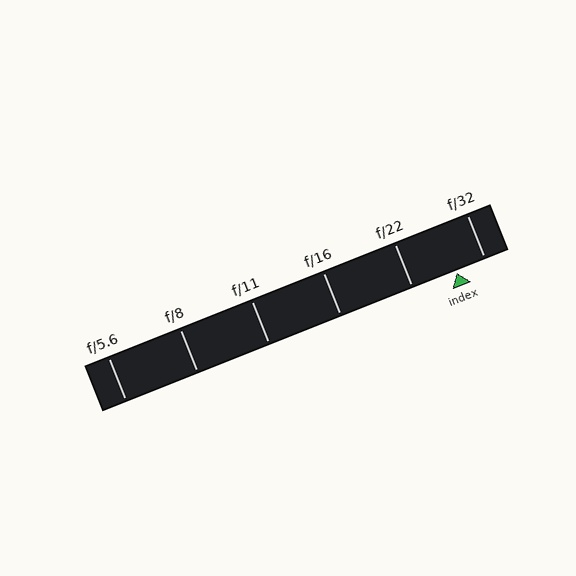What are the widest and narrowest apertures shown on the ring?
The widest aperture shown is f/5.6 and the narrowest is f/32.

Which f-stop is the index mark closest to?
The index mark is closest to f/32.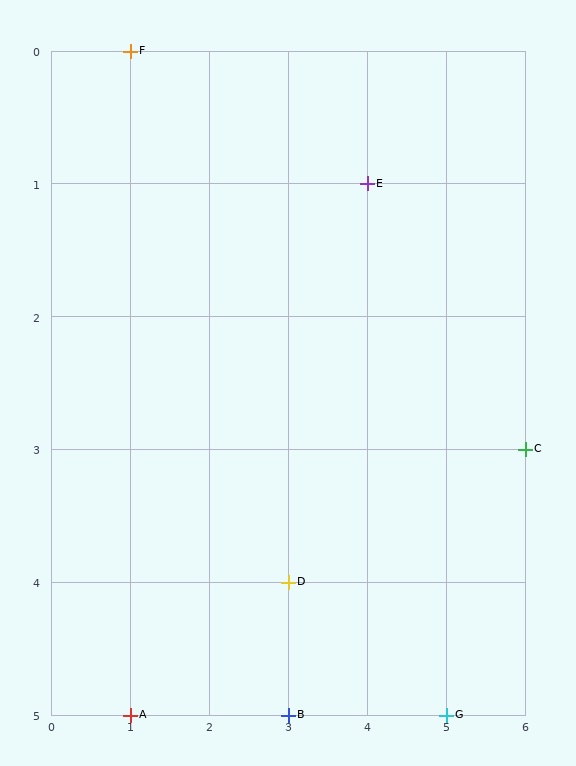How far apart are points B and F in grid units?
Points B and F are 2 columns and 5 rows apart (about 5.4 grid units diagonally).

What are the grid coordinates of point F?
Point F is at grid coordinates (1, 0).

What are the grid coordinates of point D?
Point D is at grid coordinates (3, 4).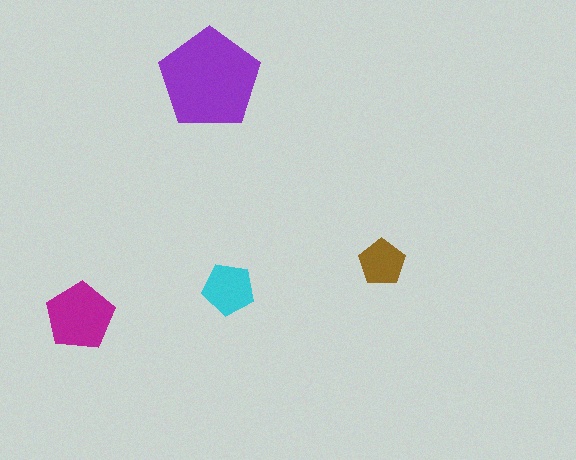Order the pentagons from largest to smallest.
the purple one, the magenta one, the cyan one, the brown one.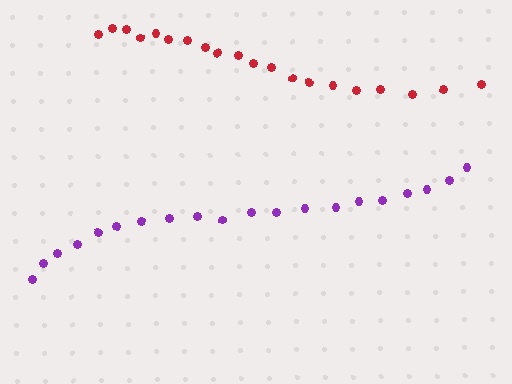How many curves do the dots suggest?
There are 2 distinct paths.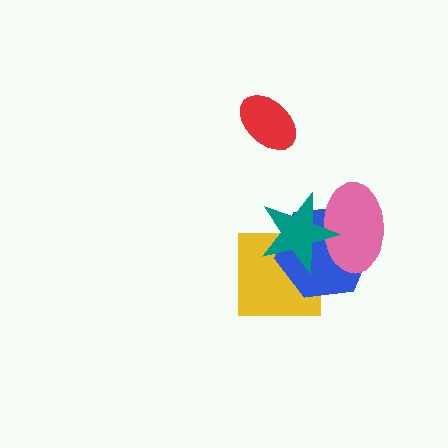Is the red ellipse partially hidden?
No, no other shape covers it.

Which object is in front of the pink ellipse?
The teal star is in front of the pink ellipse.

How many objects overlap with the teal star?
3 objects overlap with the teal star.